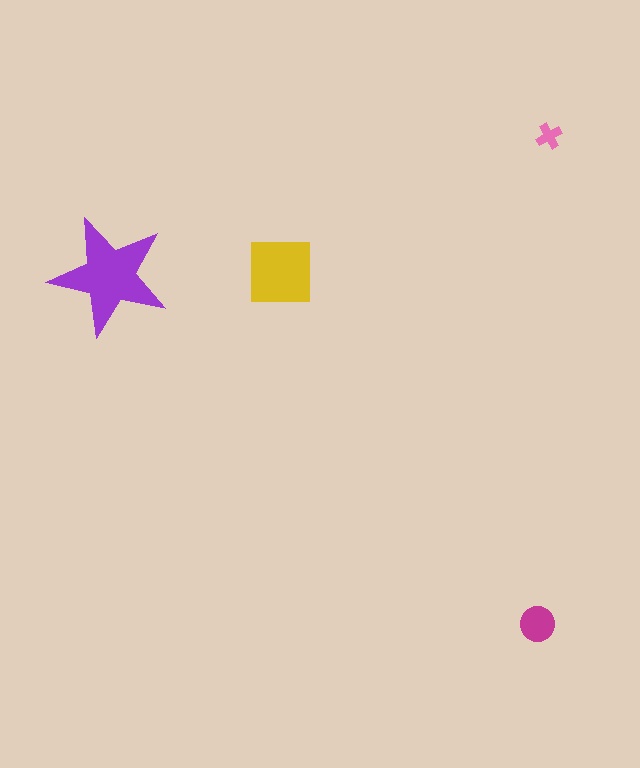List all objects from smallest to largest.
The pink cross, the magenta circle, the yellow square, the purple star.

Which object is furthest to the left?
The purple star is leftmost.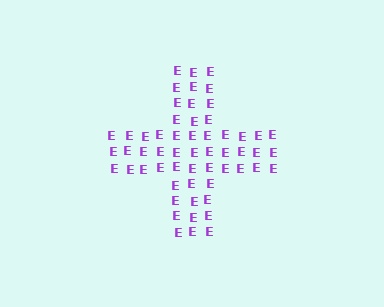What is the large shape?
The large shape is a cross.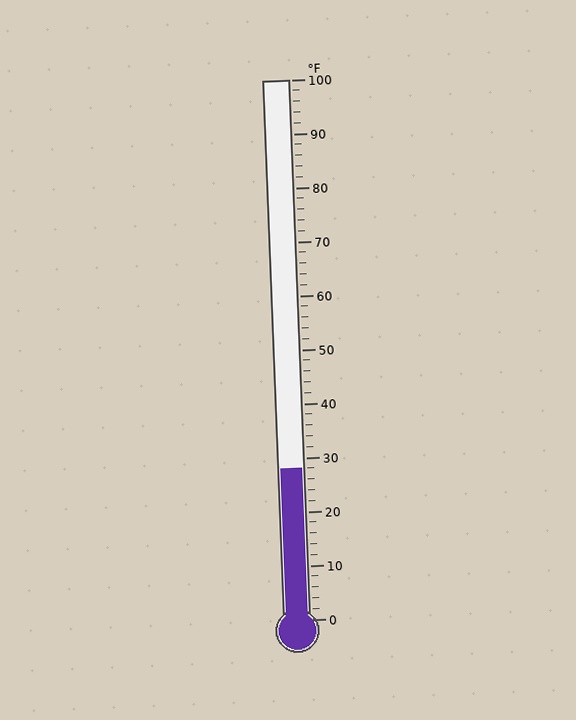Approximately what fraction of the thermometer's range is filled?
The thermometer is filled to approximately 30% of its range.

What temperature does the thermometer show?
The thermometer shows approximately 28°F.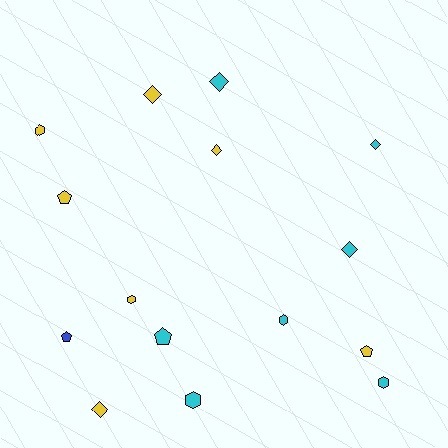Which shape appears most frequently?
Diamond, with 6 objects.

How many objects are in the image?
There are 15 objects.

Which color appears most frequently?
Yellow, with 7 objects.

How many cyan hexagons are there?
There are 3 cyan hexagons.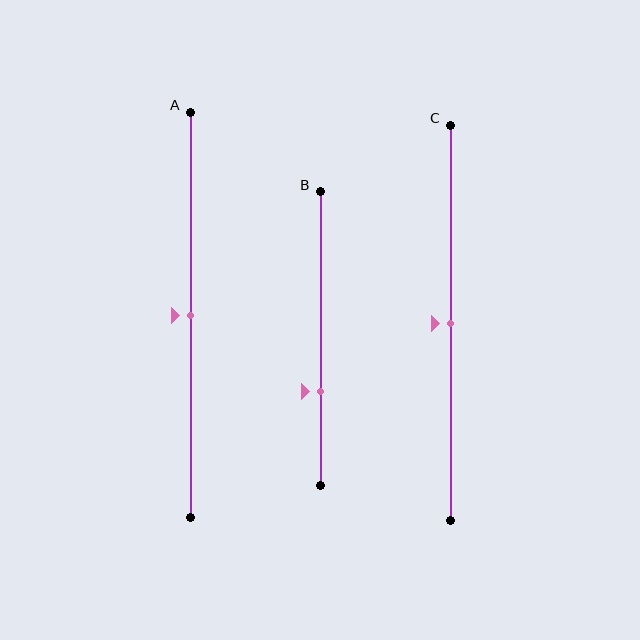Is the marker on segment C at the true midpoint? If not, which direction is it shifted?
Yes, the marker on segment C is at the true midpoint.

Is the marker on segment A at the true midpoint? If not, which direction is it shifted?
Yes, the marker on segment A is at the true midpoint.